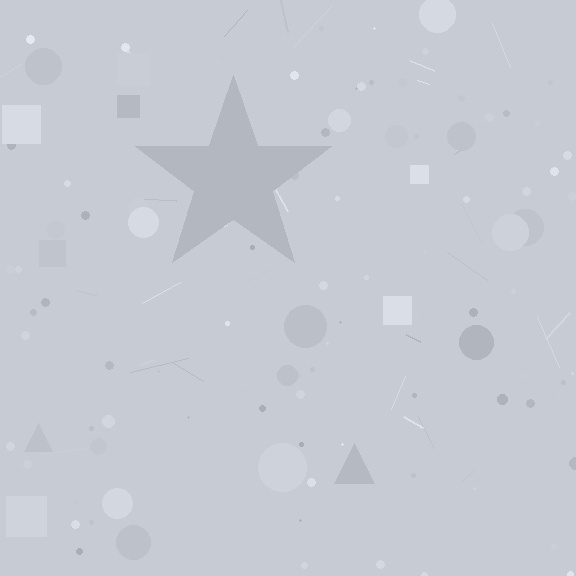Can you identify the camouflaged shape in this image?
The camouflaged shape is a star.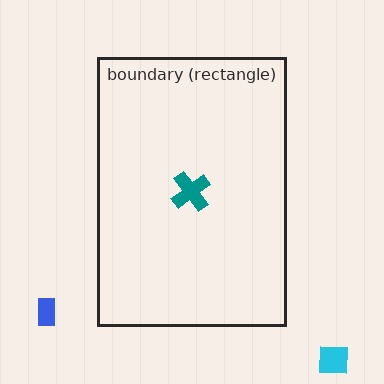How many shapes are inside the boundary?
1 inside, 2 outside.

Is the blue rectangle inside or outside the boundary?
Outside.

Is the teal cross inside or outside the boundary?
Inside.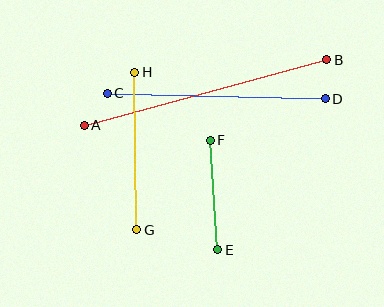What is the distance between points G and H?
The distance is approximately 157 pixels.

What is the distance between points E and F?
The distance is approximately 110 pixels.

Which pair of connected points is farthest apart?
Points A and B are farthest apart.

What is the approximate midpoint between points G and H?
The midpoint is at approximately (136, 151) pixels.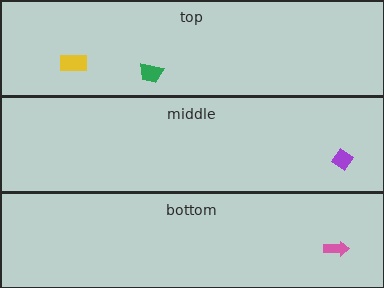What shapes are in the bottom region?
The pink arrow.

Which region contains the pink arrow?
The bottom region.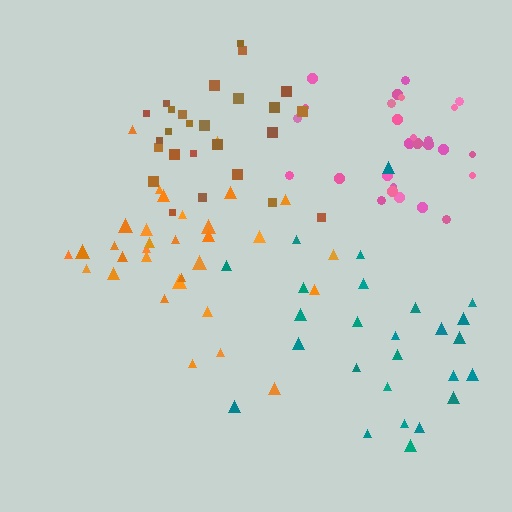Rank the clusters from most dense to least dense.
brown, pink, orange, teal.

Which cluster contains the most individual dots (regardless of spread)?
Orange (32).